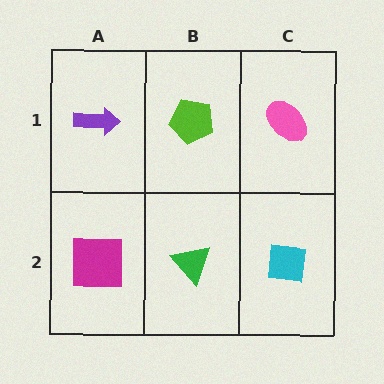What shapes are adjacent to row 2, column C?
A pink ellipse (row 1, column C), a green triangle (row 2, column B).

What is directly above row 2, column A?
A purple arrow.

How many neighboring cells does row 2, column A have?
2.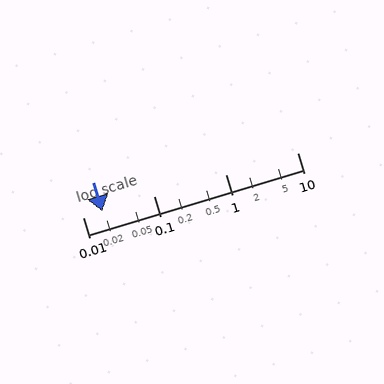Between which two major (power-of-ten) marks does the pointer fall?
The pointer is between 0.01 and 0.1.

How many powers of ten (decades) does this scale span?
The scale spans 3 decades, from 0.01 to 10.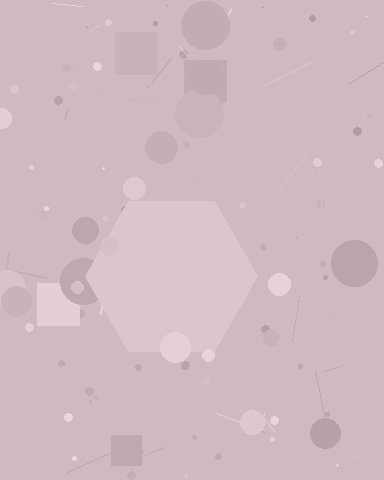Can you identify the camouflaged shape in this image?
The camouflaged shape is a hexagon.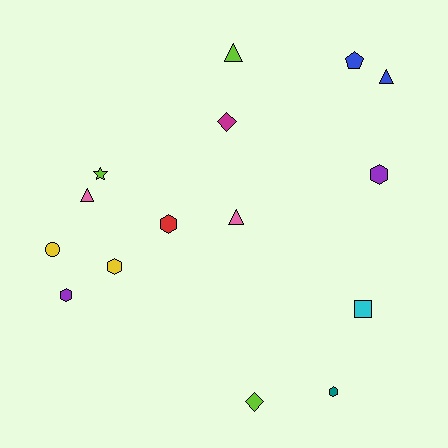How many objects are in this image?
There are 15 objects.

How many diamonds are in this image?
There are 2 diamonds.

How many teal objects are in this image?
There is 1 teal object.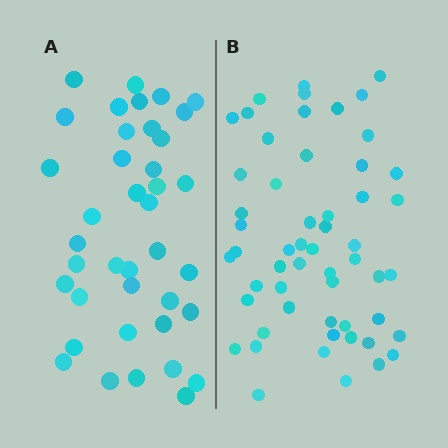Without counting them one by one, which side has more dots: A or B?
Region B (the right region) has more dots.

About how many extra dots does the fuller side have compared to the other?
Region B has approximately 15 more dots than region A.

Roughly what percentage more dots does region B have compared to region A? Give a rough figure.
About 40% more.